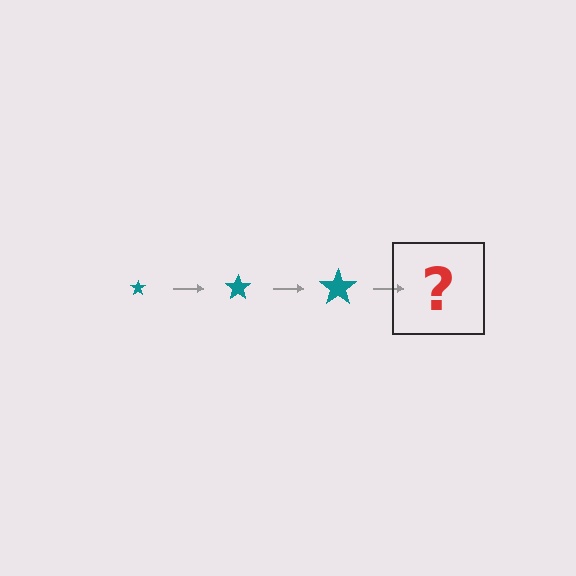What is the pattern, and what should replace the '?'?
The pattern is that the star gets progressively larger each step. The '?' should be a teal star, larger than the previous one.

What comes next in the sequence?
The next element should be a teal star, larger than the previous one.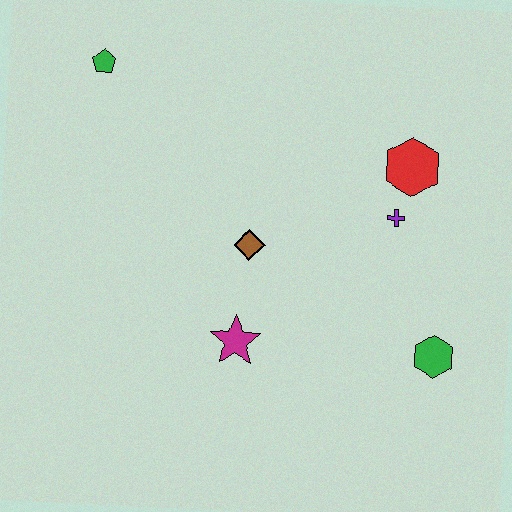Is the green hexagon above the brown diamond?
No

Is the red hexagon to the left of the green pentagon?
No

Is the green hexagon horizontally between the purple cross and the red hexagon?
No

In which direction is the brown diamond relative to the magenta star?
The brown diamond is above the magenta star.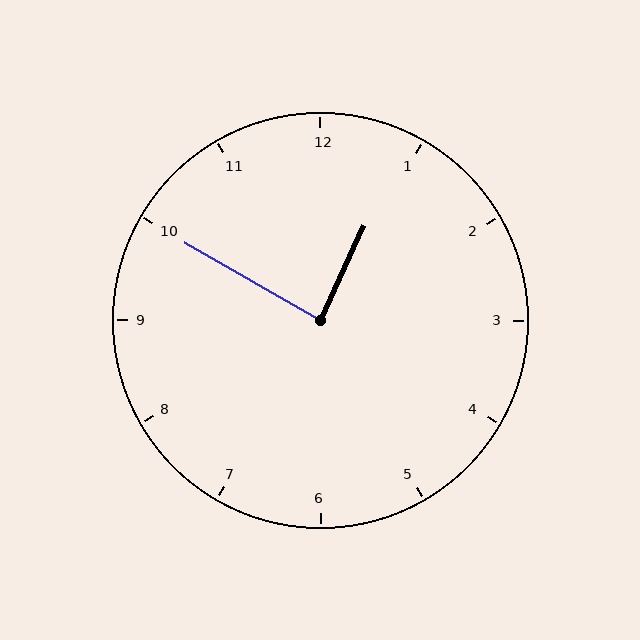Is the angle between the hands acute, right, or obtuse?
It is right.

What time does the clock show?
12:50.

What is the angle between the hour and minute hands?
Approximately 85 degrees.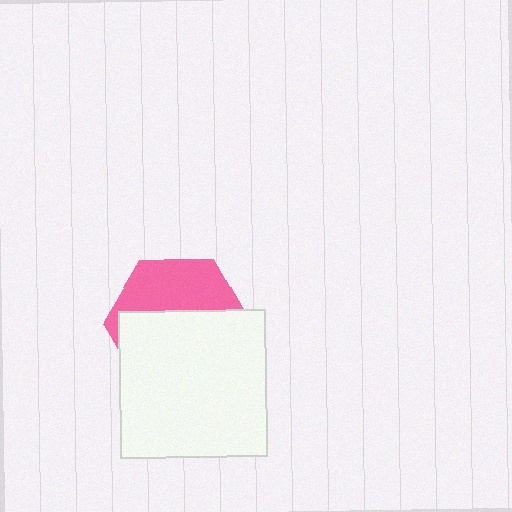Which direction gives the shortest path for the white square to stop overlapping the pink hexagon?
Moving down gives the shortest separation.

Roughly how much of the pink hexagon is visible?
A small part of it is visible (roughly 40%).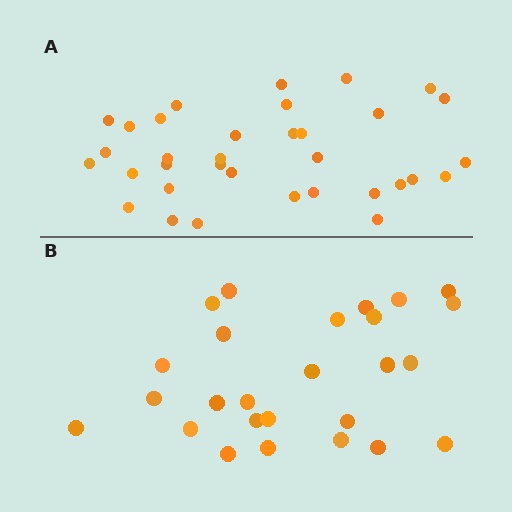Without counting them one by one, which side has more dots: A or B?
Region A (the top region) has more dots.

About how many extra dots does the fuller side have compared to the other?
Region A has roughly 8 or so more dots than region B.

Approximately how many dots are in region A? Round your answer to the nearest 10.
About 30 dots. (The exact count is 34, which rounds to 30.)